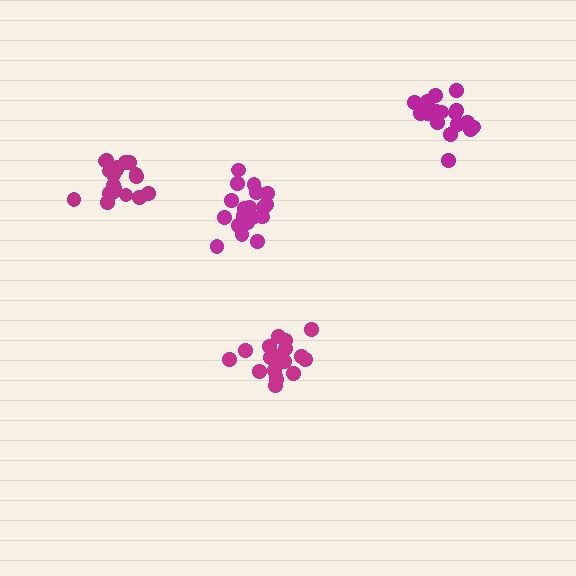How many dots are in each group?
Group 1: 20 dots, Group 2: 17 dots, Group 3: 19 dots, Group 4: 19 dots (75 total).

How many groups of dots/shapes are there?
There are 4 groups.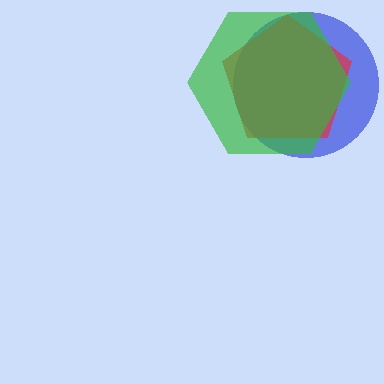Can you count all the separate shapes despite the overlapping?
Yes, there are 3 separate shapes.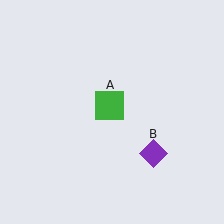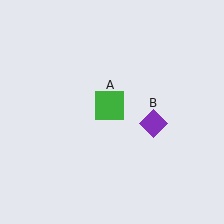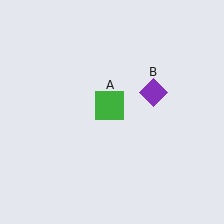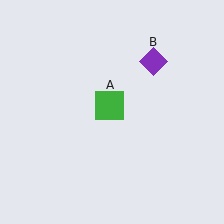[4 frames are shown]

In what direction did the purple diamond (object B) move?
The purple diamond (object B) moved up.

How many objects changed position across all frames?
1 object changed position: purple diamond (object B).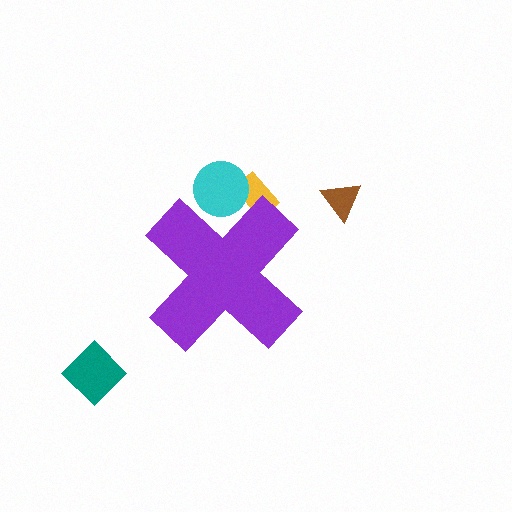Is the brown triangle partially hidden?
No, the brown triangle is fully visible.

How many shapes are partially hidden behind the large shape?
2 shapes are partially hidden.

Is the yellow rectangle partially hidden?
Yes, the yellow rectangle is partially hidden behind the purple cross.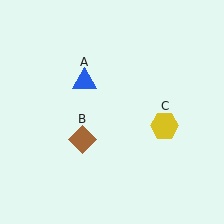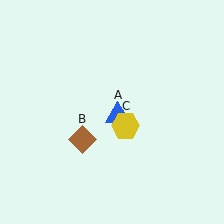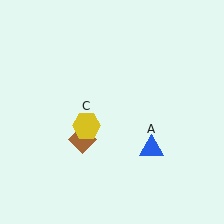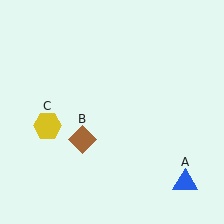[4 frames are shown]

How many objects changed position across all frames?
2 objects changed position: blue triangle (object A), yellow hexagon (object C).